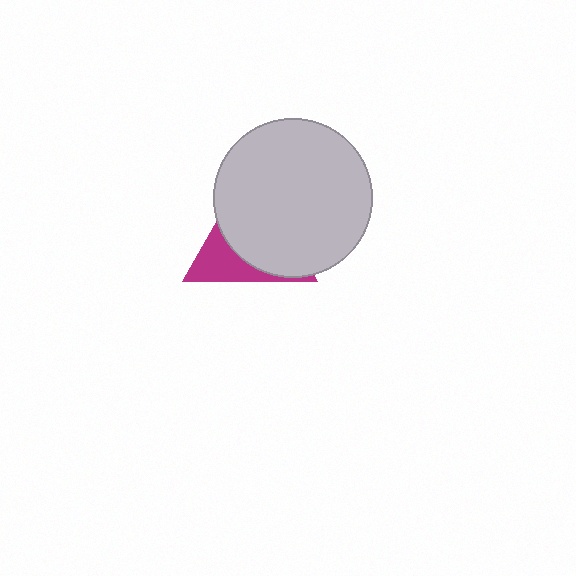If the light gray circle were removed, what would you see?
You would see the complete magenta triangle.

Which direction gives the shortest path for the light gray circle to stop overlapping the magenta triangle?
Moving toward the upper-right gives the shortest separation.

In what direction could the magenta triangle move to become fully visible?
The magenta triangle could move toward the lower-left. That would shift it out from behind the light gray circle entirely.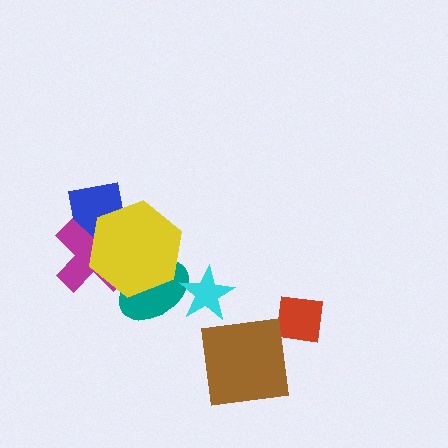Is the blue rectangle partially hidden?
Yes, it is partially covered by another shape.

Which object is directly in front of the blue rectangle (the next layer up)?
The magenta cross is directly in front of the blue rectangle.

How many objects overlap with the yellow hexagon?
3 objects overlap with the yellow hexagon.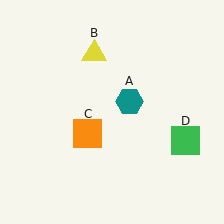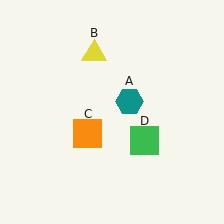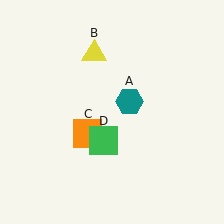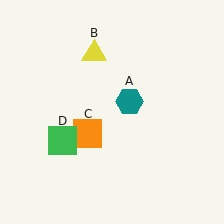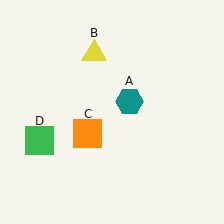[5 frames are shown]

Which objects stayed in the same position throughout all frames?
Teal hexagon (object A) and yellow triangle (object B) and orange square (object C) remained stationary.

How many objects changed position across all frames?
1 object changed position: green square (object D).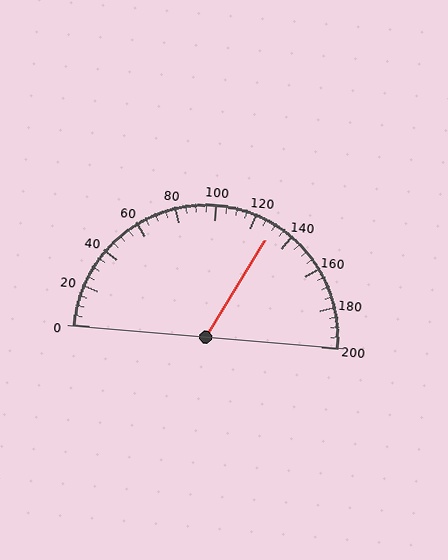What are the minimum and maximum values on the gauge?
The gauge ranges from 0 to 200.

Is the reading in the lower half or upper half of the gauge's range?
The reading is in the upper half of the range (0 to 200).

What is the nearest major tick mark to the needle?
The nearest major tick mark is 120.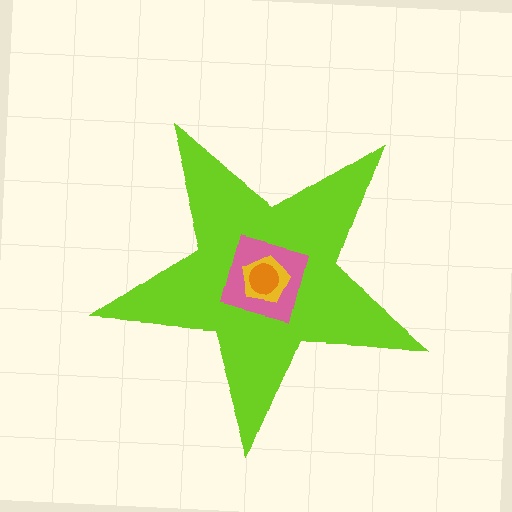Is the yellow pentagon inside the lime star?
Yes.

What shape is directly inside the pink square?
The yellow pentagon.